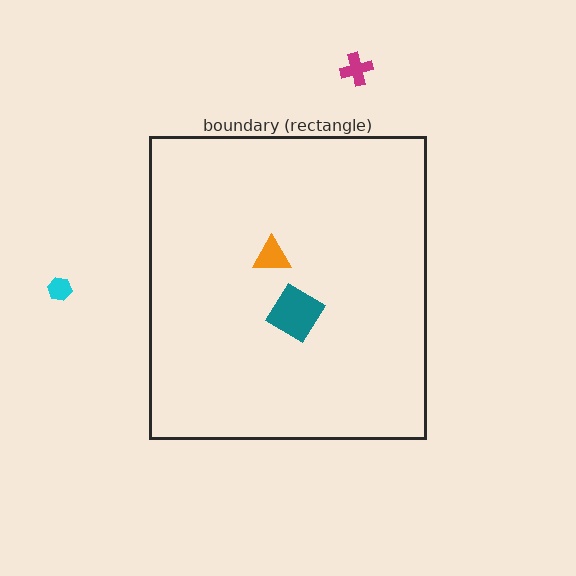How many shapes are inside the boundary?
2 inside, 2 outside.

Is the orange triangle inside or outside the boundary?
Inside.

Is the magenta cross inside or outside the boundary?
Outside.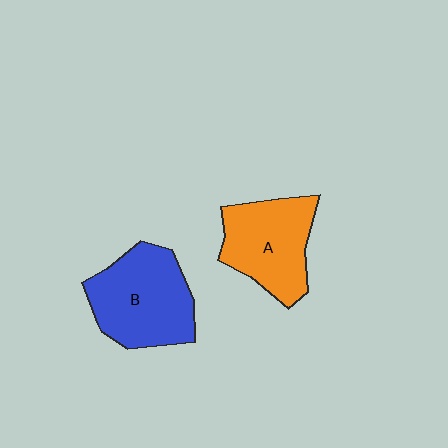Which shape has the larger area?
Shape B (blue).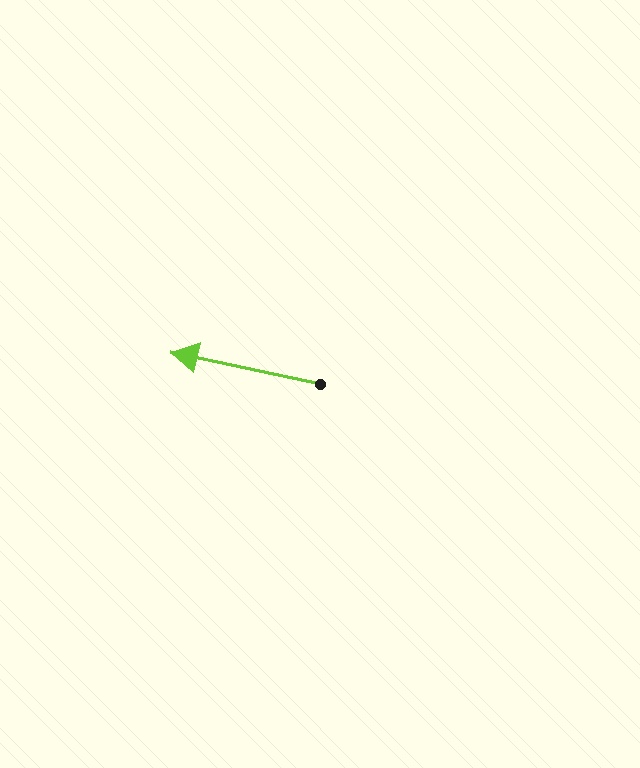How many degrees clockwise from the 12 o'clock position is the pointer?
Approximately 282 degrees.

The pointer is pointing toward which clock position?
Roughly 9 o'clock.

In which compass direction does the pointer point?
West.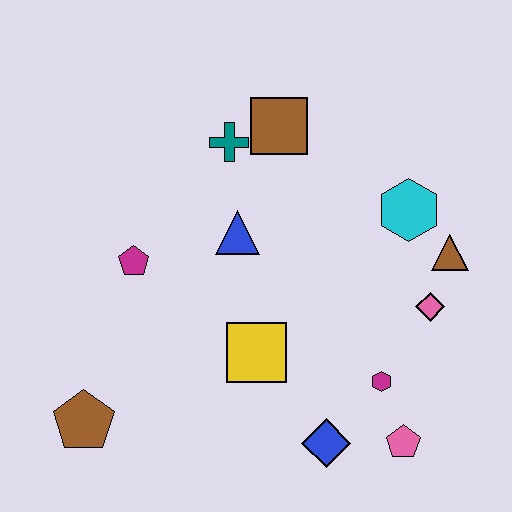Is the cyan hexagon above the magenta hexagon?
Yes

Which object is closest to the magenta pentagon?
The blue triangle is closest to the magenta pentagon.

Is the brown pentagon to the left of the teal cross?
Yes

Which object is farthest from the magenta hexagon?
The brown pentagon is farthest from the magenta hexagon.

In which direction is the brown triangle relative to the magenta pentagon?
The brown triangle is to the right of the magenta pentagon.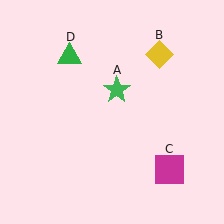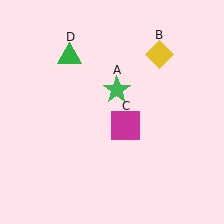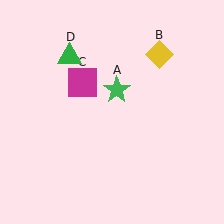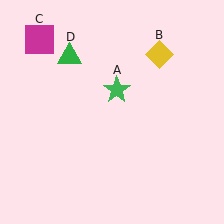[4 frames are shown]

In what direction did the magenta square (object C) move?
The magenta square (object C) moved up and to the left.